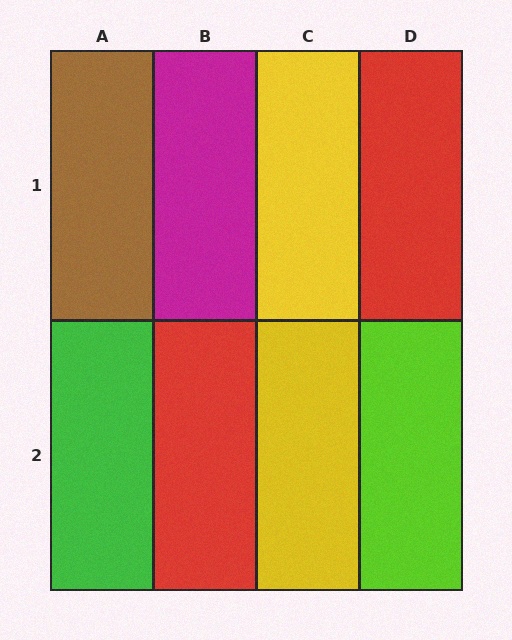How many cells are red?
2 cells are red.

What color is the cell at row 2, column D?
Lime.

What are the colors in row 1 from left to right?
Brown, magenta, yellow, red.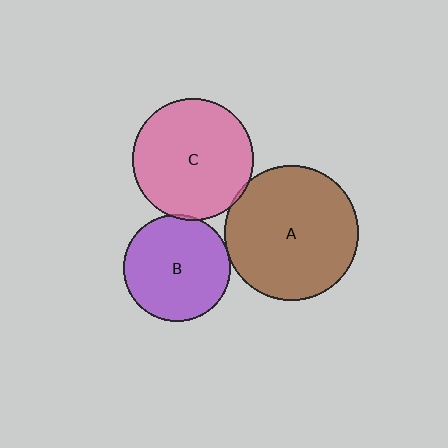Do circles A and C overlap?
Yes.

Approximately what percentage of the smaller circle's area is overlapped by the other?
Approximately 5%.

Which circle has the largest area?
Circle A (brown).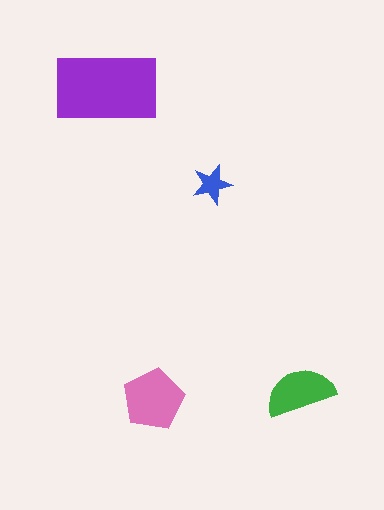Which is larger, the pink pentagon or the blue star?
The pink pentagon.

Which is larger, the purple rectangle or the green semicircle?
The purple rectangle.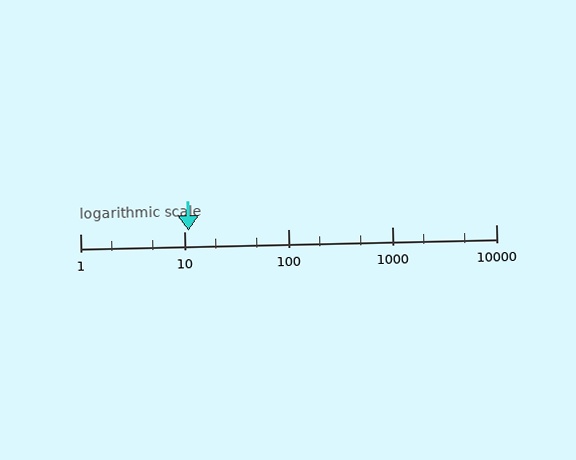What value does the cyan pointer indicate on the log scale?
The pointer indicates approximately 11.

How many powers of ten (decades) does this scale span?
The scale spans 4 decades, from 1 to 10000.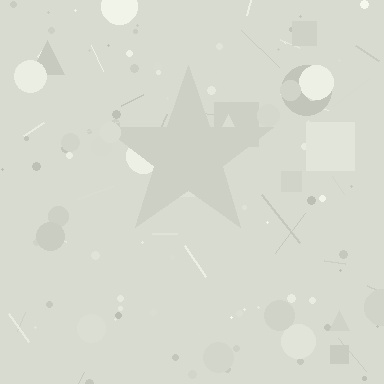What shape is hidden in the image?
A star is hidden in the image.